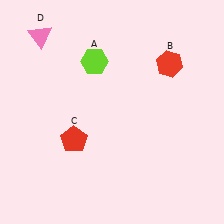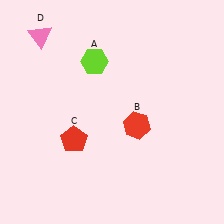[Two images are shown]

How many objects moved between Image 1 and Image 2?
1 object moved between the two images.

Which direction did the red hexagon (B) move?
The red hexagon (B) moved down.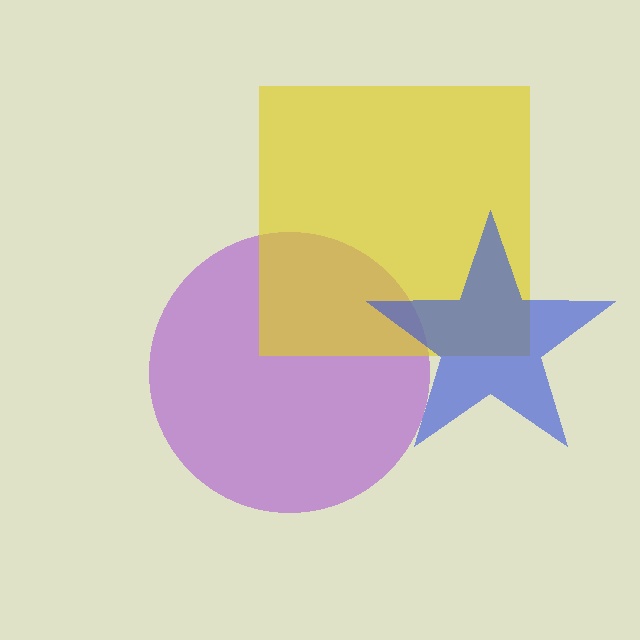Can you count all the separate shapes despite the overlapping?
Yes, there are 3 separate shapes.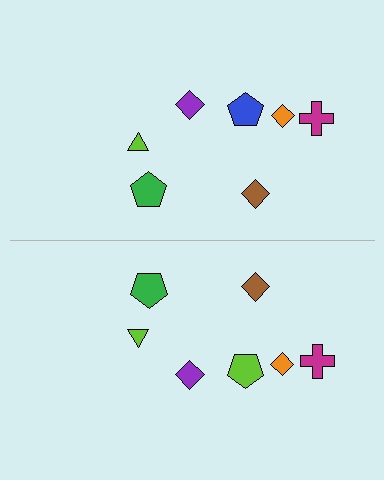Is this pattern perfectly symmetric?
No, the pattern is not perfectly symmetric. The lime pentagon on the bottom side breaks the symmetry — its mirror counterpart is blue.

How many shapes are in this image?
There are 14 shapes in this image.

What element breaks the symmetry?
The lime pentagon on the bottom side breaks the symmetry — its mirror counterpart is blue.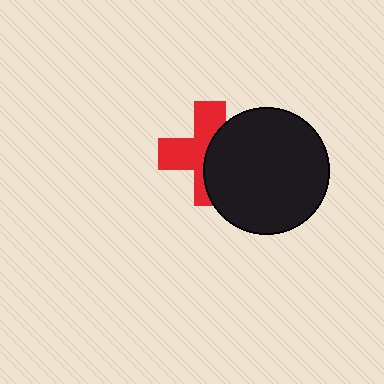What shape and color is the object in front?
The object in front is a black circle.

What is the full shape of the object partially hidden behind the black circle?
The partially hidden object is a red cross.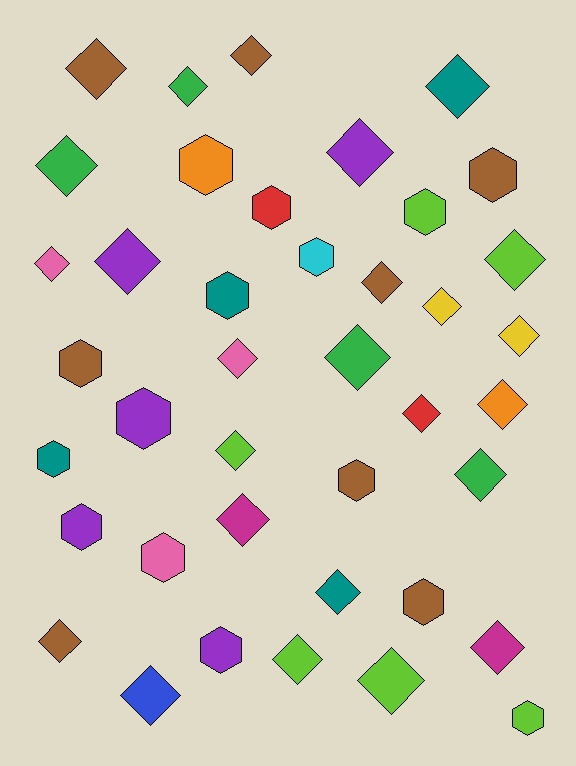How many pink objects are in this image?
There are 3 pink objects.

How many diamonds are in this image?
There are 25 diamonds.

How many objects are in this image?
There are 40 objects.